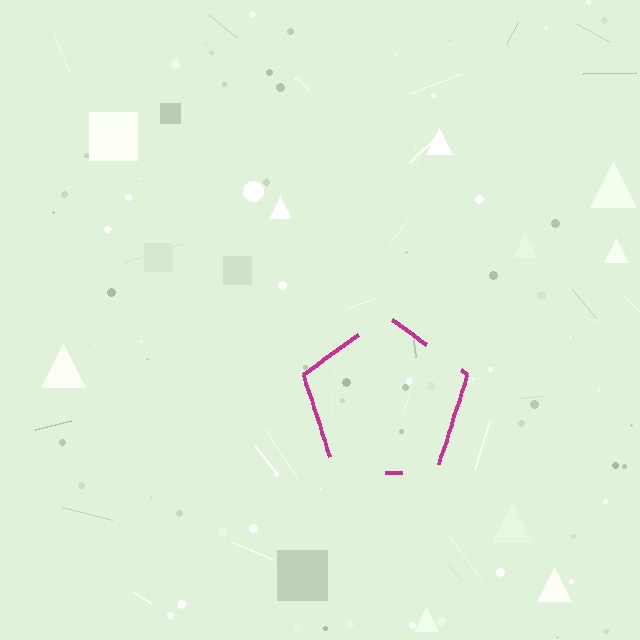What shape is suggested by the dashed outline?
The dashed outline suggests a pentagon.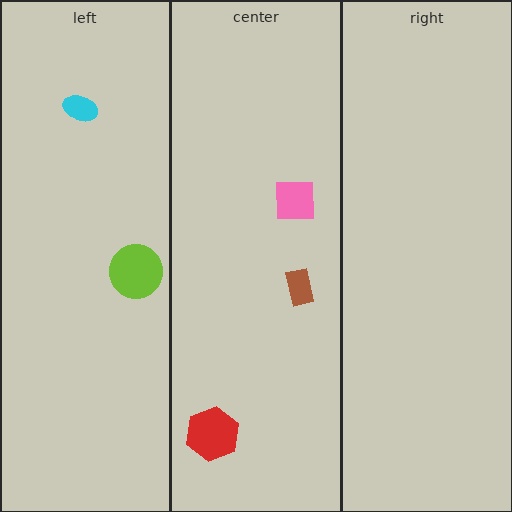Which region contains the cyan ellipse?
The left region.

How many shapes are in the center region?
3.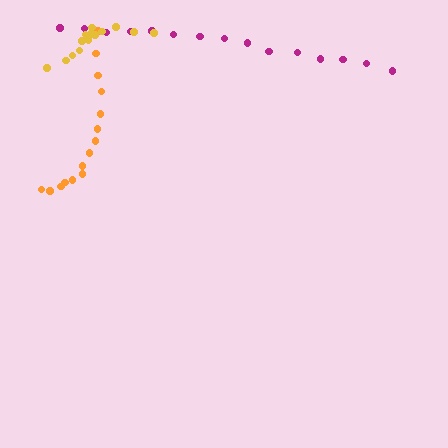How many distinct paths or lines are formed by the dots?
There are 3 distinct paths.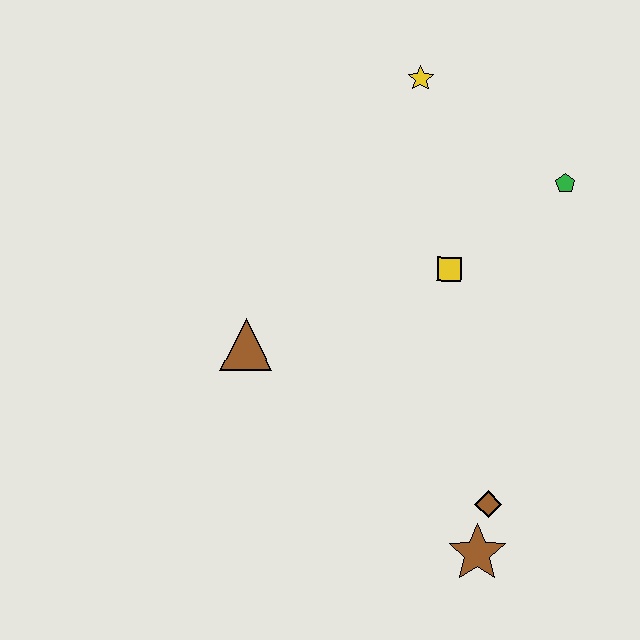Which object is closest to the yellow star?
The green pentagon is closest to the yellow star.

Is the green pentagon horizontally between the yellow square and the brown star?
No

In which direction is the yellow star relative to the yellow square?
The yellow star is above the yellow square.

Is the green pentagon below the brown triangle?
No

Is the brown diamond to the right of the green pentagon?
No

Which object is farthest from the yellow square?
The brown star is farthest from the yellow square.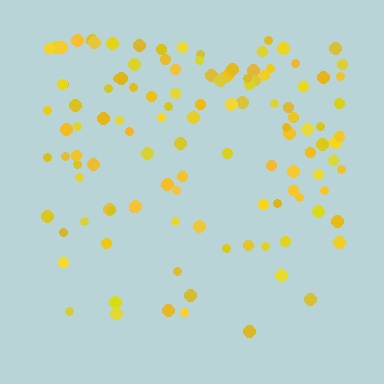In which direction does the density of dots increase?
From bottom to top, with the top side densest.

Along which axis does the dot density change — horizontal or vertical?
Vertical.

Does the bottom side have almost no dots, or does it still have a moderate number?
Still a moderate number, just noticeably fewer than the top.